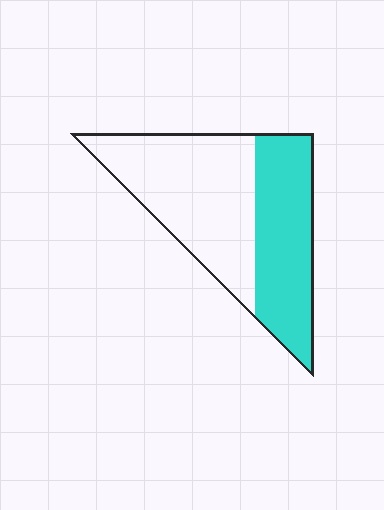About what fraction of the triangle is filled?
About two fifths (2/5).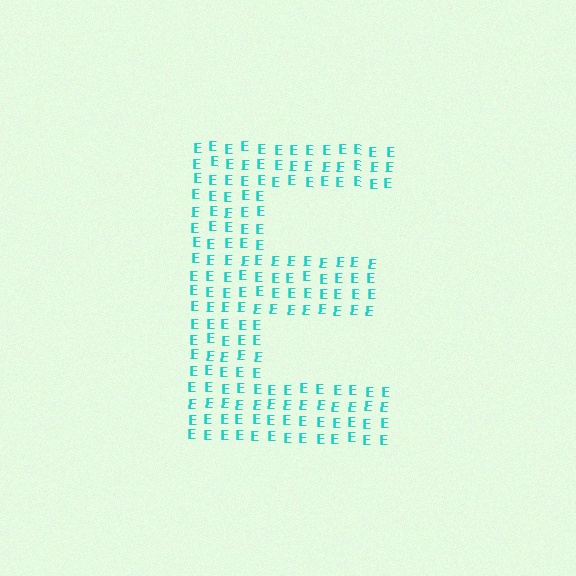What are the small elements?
The small elements are letter E's.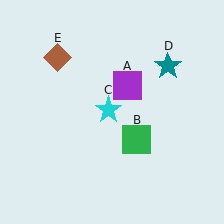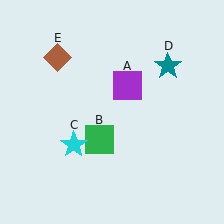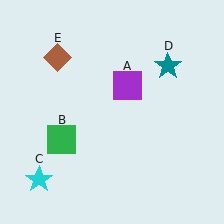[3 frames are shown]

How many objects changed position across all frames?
2 objects changed position: green square (object B), cyan star (object C).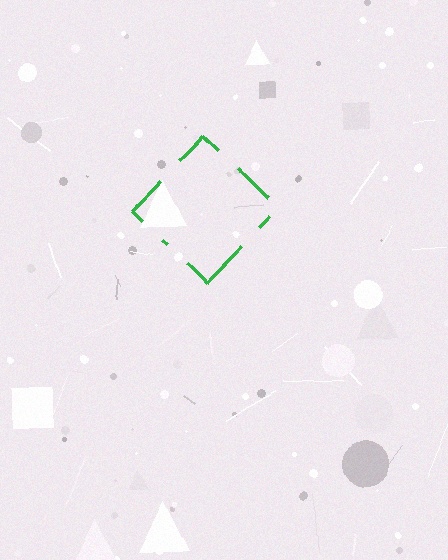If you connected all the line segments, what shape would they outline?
They would outline a diamond.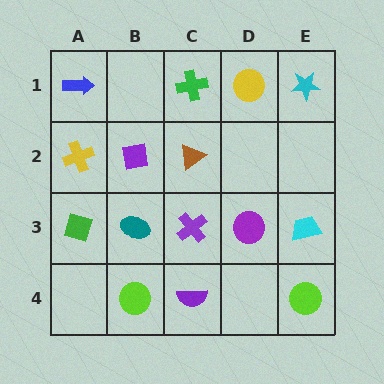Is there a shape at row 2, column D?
No, that cell is empty.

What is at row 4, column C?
A purple semicircle.